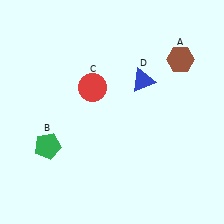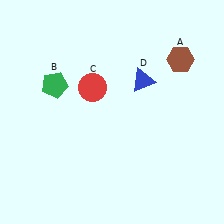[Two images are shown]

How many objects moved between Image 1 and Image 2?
1 object moved between the two images.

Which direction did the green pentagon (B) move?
The green pentagon (B) moved up.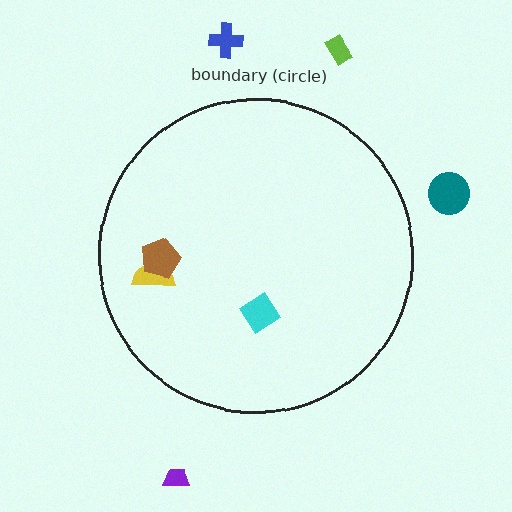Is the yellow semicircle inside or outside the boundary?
Inside.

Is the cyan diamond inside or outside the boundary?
Inside.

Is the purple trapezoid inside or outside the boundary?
Outside.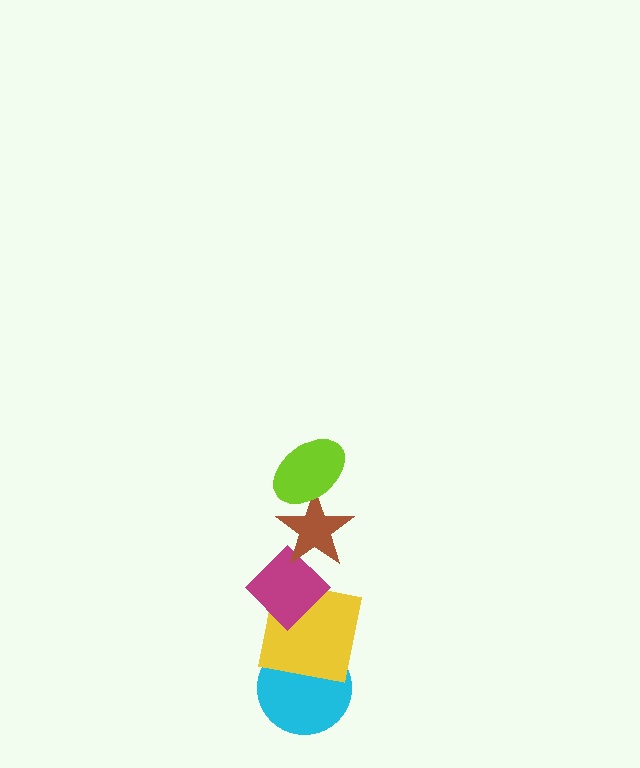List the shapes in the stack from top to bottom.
From top to bottom: the lime ellipse, the brown star, the magenta diamond, the yellow square, the cyan circle.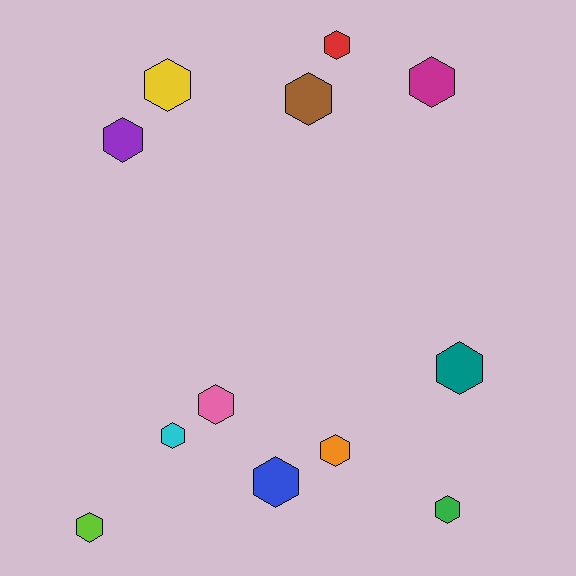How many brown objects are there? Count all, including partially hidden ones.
There is 1 brown object.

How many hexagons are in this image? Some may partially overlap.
There are 12 hexagons.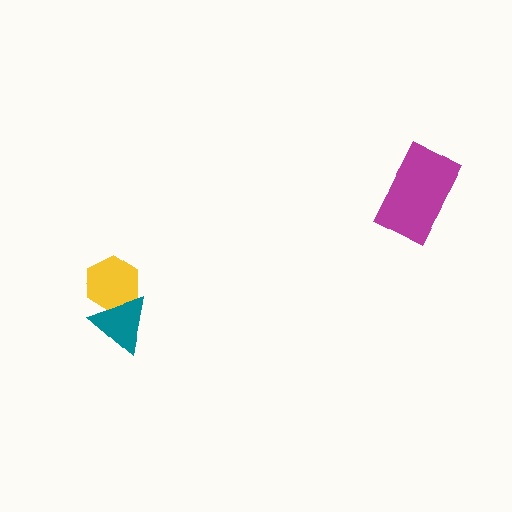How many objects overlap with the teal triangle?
1 object overlaps with the teal triangle.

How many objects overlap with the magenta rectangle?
0 objects overlap with the magenta rectangle.